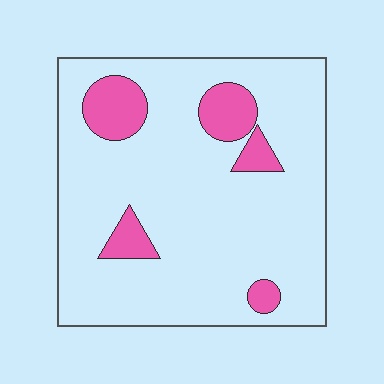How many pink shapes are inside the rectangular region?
5.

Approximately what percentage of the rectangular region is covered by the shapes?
Approximately 15%.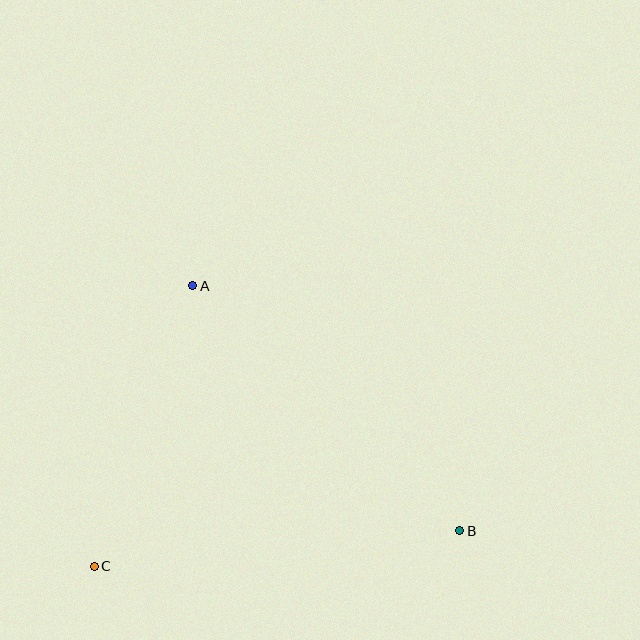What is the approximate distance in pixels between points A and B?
The distance between A and B is approximately 362 pixels.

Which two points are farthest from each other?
Points B and C are farthest from each other.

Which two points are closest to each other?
Points A and C are closest to each other.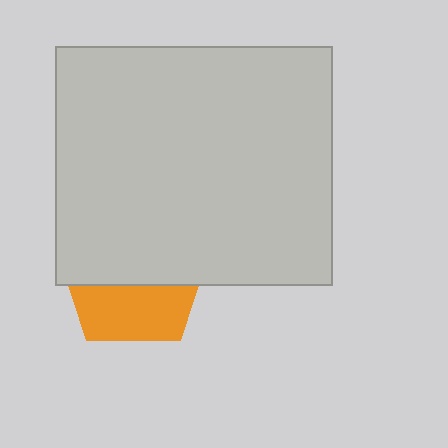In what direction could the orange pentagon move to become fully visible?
The orange pentagon could move down. That would shift it out from behind the light gray rectangle entirely.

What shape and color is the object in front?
The object in front is a light gray rectangle.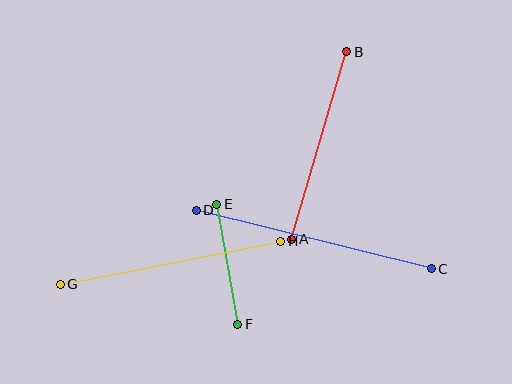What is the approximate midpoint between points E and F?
The midpoint is at approximately (227, 264) pixels.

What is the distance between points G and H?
The distance is approximately 224 pixels.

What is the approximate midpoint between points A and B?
The midpoint is at approximately (319, 145) pixels.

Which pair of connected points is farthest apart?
Points C and D are farthest apart.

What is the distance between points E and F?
The distance is approximately 122 pixels.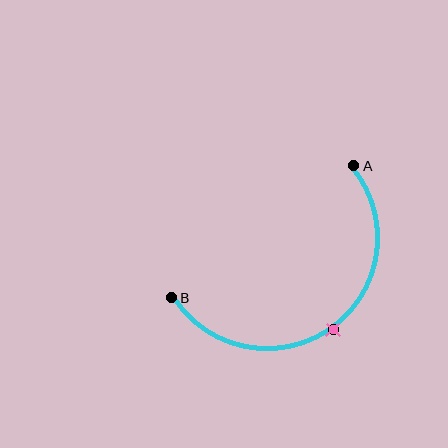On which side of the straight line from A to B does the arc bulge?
The arc bulges below and to the right of the straight line connecting A and B.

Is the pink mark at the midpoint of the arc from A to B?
Yes. The pink mark lies on the arc at equal arc-length from both A and B — it is the arc midpoint.